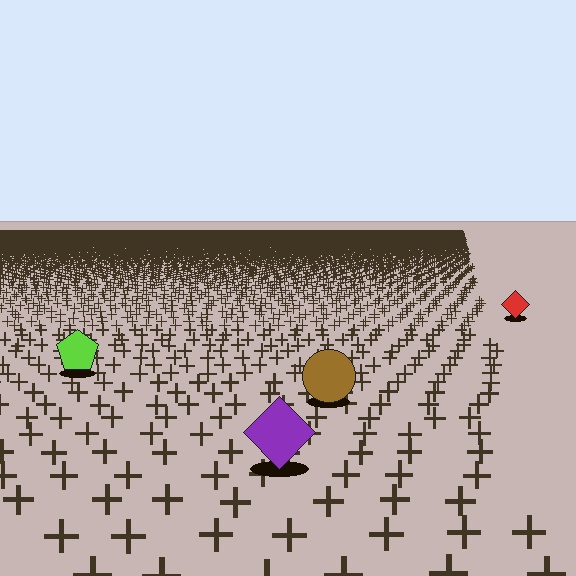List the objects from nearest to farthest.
From nearest to farthest: the purple diamond, the brown circle, the lime pentagon, the red diamond.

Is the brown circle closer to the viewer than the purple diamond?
No. The purple diamond is closer — you can tell from the texture gradient: the ground texture is coarser near it.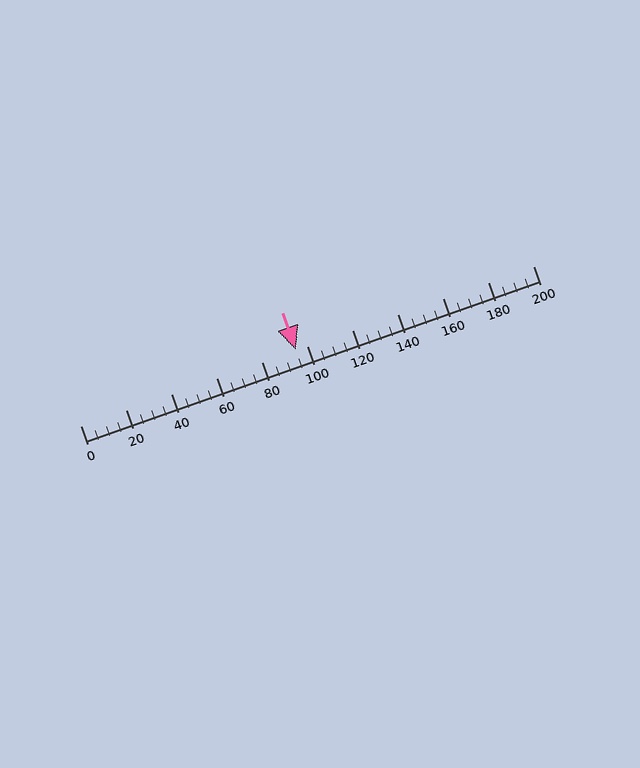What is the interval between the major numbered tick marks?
The major tick marks are spaced 20 units apart.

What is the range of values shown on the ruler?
The ruler shows values from 0 to 200.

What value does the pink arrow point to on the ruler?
The pink arrow points to approximately 95.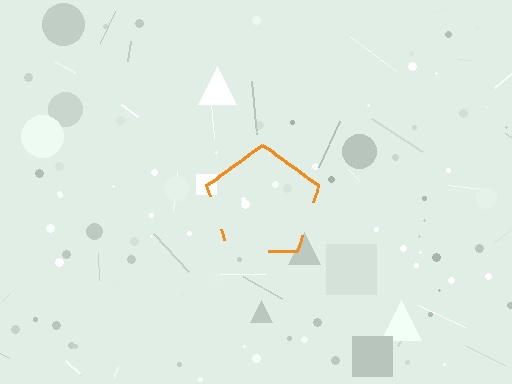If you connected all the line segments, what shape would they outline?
They would outline a pentagon.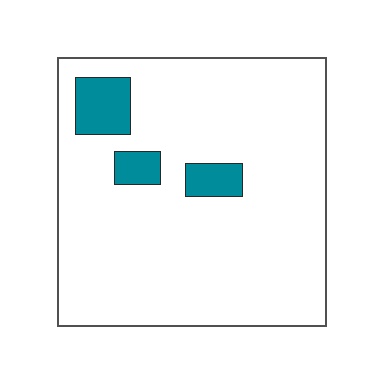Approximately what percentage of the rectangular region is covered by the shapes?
Approximately 10%.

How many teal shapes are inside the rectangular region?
3.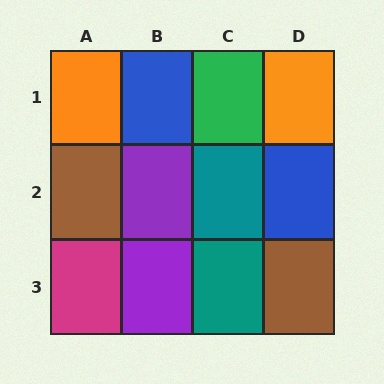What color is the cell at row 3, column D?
Brown.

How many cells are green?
1 cell is green.